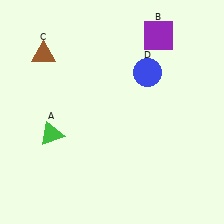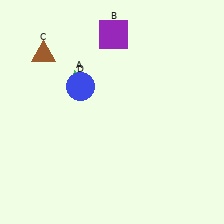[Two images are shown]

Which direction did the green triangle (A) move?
The green triangle (A) moved up.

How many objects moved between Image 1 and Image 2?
3 objects moved between the two images.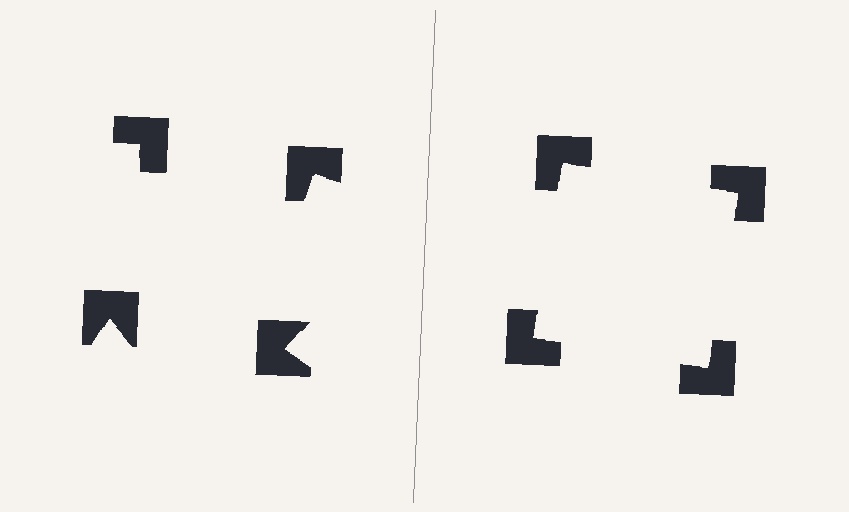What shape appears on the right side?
An illusory square.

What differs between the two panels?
The notched squares are positioned identically on both sides; only the wedge orientations differ. On the right they align to a square; on the left they are misaligned.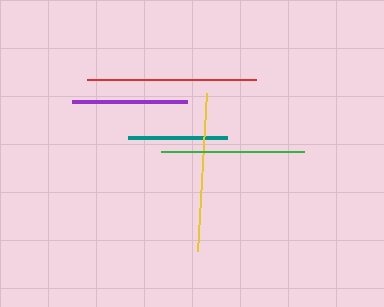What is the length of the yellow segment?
The yellow segment is approximately 159 pixels long.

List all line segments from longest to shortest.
From longest to shortest: red, yellow, green, purple, teal.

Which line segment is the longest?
The red line is the longest at approximately 169 pixels.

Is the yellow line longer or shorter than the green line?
The yellow line is longer than the green line.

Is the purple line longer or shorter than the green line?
The green line is longer than the purple line.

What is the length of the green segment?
The green segment is approximately 143 pixels long.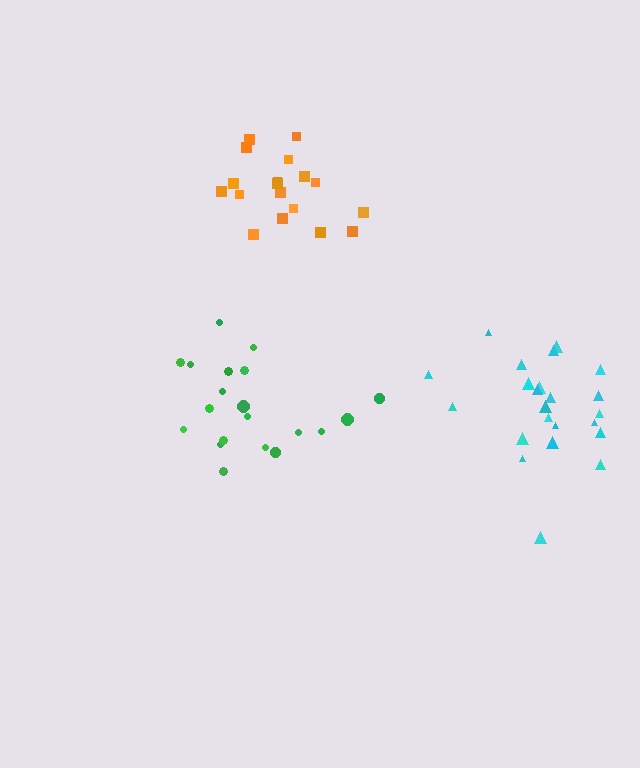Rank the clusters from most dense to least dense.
orange, green, cyan.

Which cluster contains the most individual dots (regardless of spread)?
Cyan (23).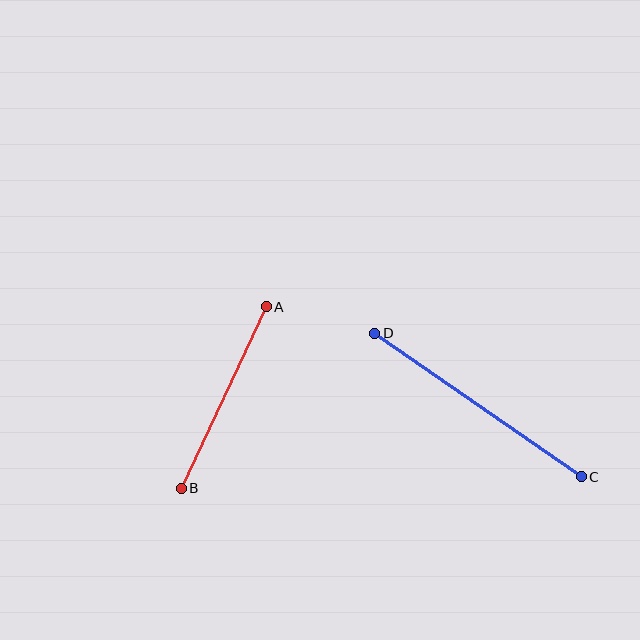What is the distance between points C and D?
The distance is approximately 251 pixels.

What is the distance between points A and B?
The distance is approximately 201 pixels.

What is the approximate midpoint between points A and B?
The midpoint is at approximately (224, 398) pixels.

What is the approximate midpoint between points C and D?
The midpoint is at approximately (478, 405) pixels.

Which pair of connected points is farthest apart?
Points C and D are farthest apart.